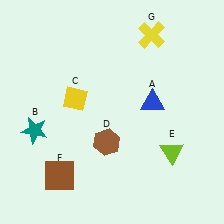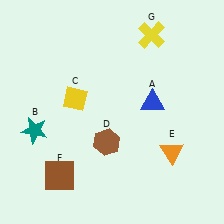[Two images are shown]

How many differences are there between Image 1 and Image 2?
There is 1 difference between the two images.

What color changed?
The triangle (E) changed from lime in Image 1 to orange in Image 2.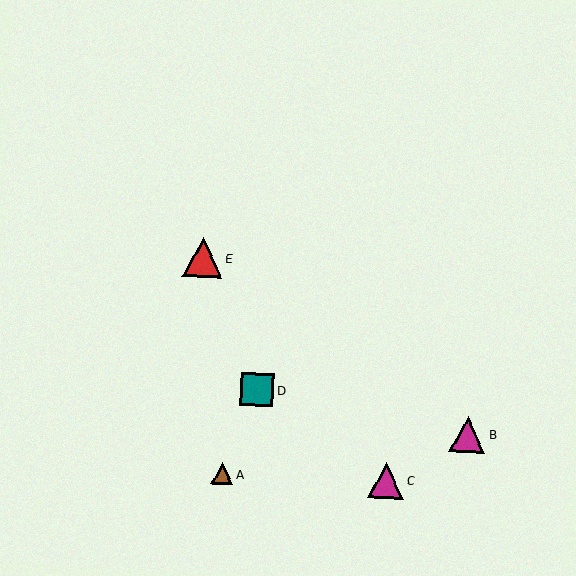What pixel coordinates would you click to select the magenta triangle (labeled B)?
Click at (467, 435) to select the magenta triangle B.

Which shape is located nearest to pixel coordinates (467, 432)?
The magenta triangle (labeled B) at (467, 435) is nearest to that location.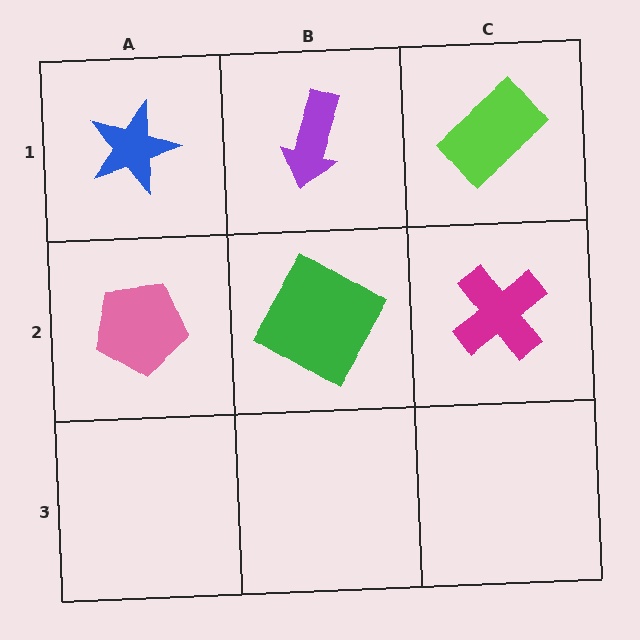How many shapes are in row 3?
0 shapes.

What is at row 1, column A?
A blue star.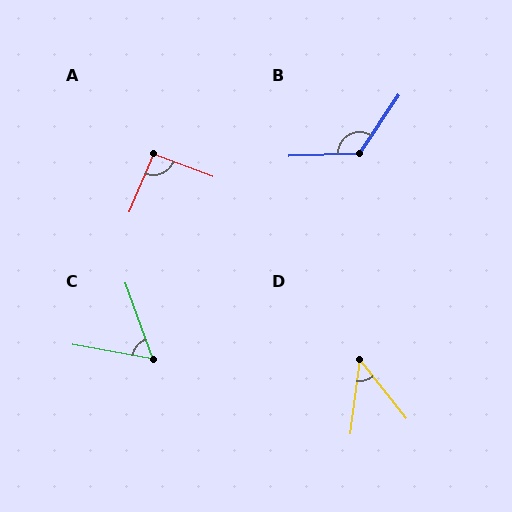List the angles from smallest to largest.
D (46°), C (60°), A (91°), B (126°).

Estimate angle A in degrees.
Approximately 91 degrees.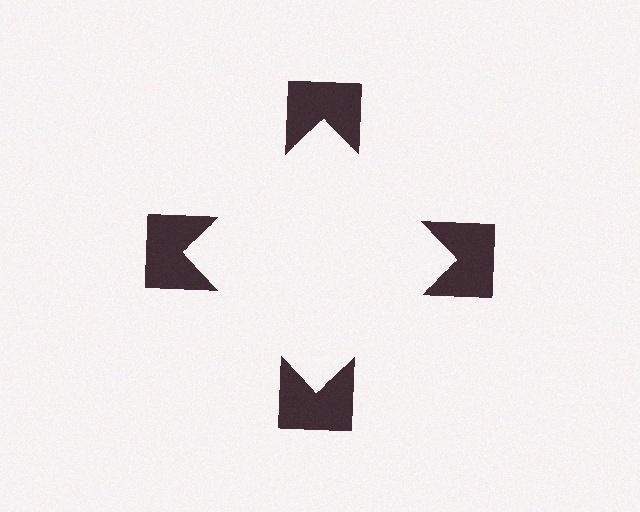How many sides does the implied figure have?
4 sides.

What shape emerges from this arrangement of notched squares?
An illusory square — its edges are inferred from the aligned wedge cuts in the notched squares, not physically drawn.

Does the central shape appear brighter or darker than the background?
It typically appears slightly brighter than the background, even though no actual brightness change is drawn.